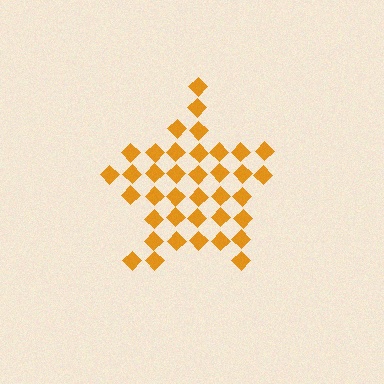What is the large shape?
The large shape is a star.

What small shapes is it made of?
It is made of small diamonds.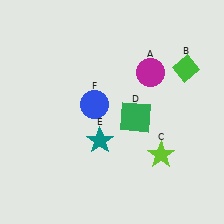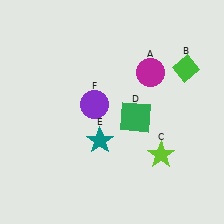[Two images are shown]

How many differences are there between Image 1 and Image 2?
There is 1 difference between the two images.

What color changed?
The circle (F) changed from blue in Image 1 to purple in Image 2.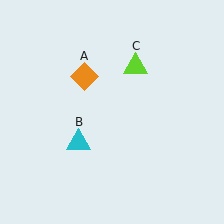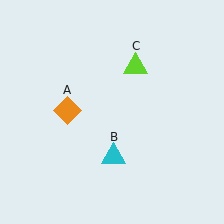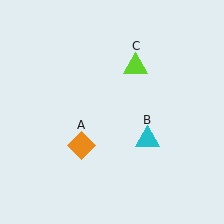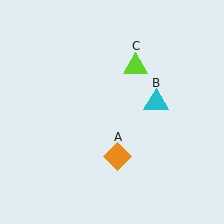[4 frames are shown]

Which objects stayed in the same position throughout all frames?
Lime triangle (object C) remained stationary.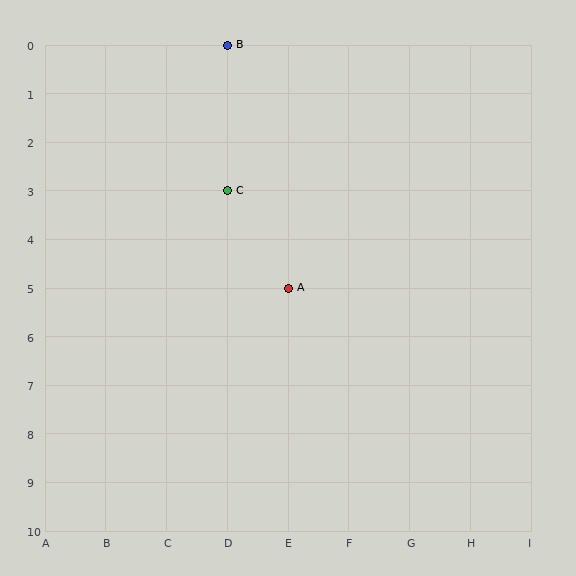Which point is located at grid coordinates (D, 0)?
Point B is at (D, 0).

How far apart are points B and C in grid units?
Points B and C are 3 rows apart.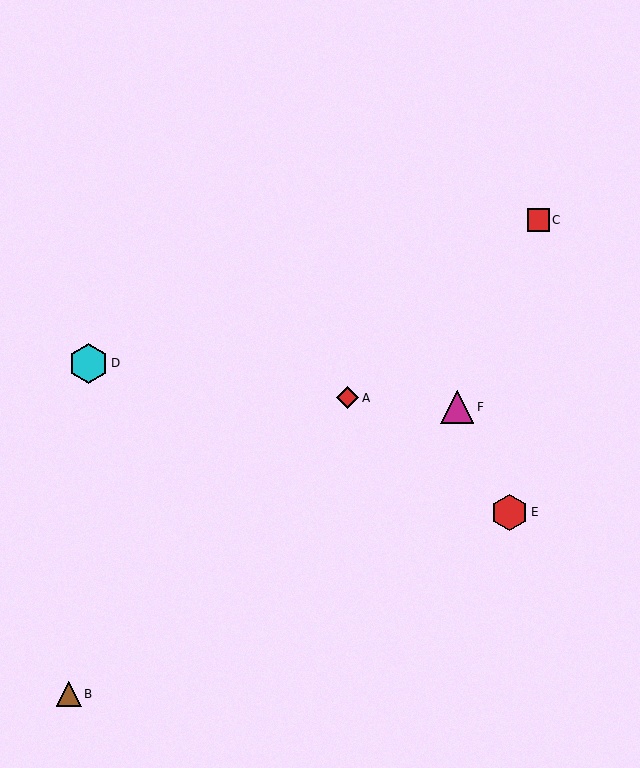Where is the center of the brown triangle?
The center of the brown triangle is at (69, 694).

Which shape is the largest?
The cyan hexagon (labeled D) is the largest.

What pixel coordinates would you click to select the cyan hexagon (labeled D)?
Click at (89, 363) to select the cyan hexagon D.